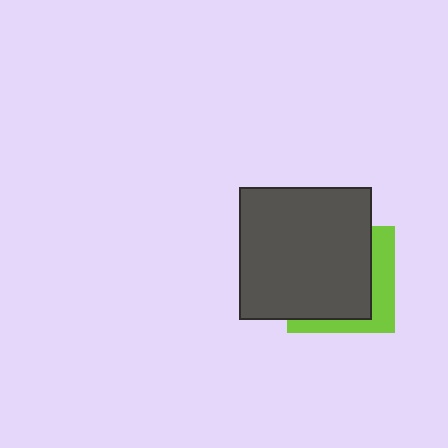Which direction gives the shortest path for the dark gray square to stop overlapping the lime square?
Moving toward the upper-left gives the shortest separation.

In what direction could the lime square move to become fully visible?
The lime square could move toward the lower-right. That would shift it out from behind the dark gray square entirely.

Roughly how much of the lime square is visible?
A small part of it is visible (roughly 32%).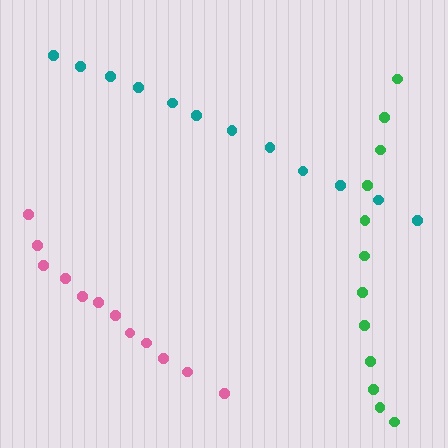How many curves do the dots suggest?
There are 3 distinct paths.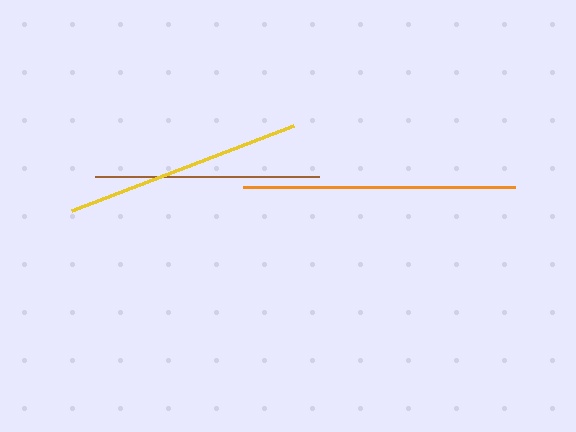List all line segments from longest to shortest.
From longest to shortest: orange, yellow, brown.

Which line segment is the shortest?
The brown line is the shortest at approximately 224 pixels.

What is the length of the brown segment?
The brown segment is approximately 224 pixels long.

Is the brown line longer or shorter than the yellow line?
The yellow line is longer than the brown line.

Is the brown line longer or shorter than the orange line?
The orange line is longer than the brown line.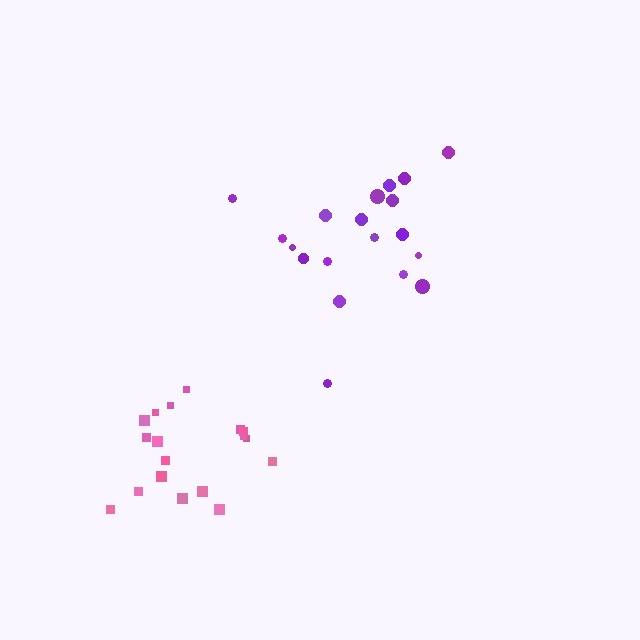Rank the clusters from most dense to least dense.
pink, purple.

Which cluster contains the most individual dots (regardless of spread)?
Purple (19).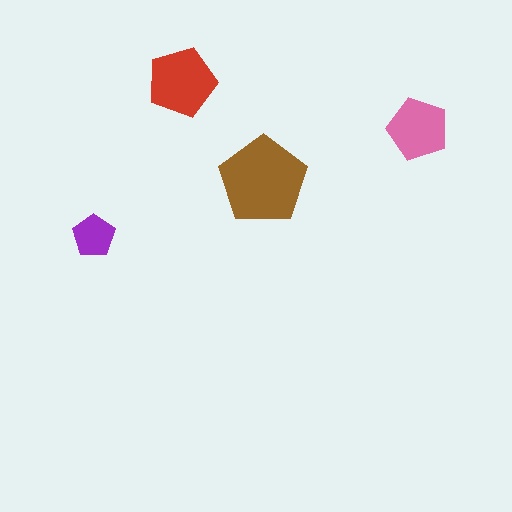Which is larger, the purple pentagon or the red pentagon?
The red one.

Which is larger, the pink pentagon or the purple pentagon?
The pink one.